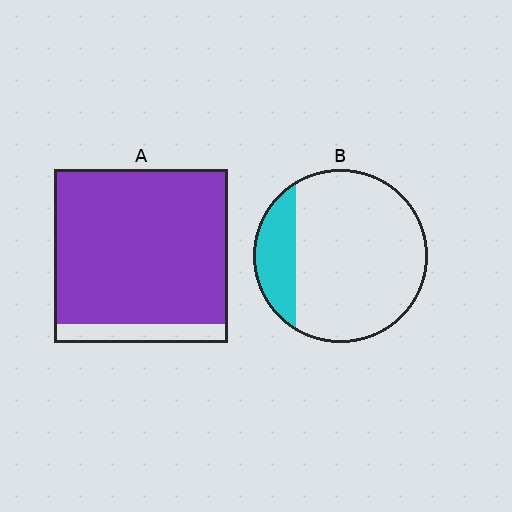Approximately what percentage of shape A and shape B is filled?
A is approximately 90% and B is approximately 20%.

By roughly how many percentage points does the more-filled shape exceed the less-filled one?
By roughly 70 percentage points (A over B).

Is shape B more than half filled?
No.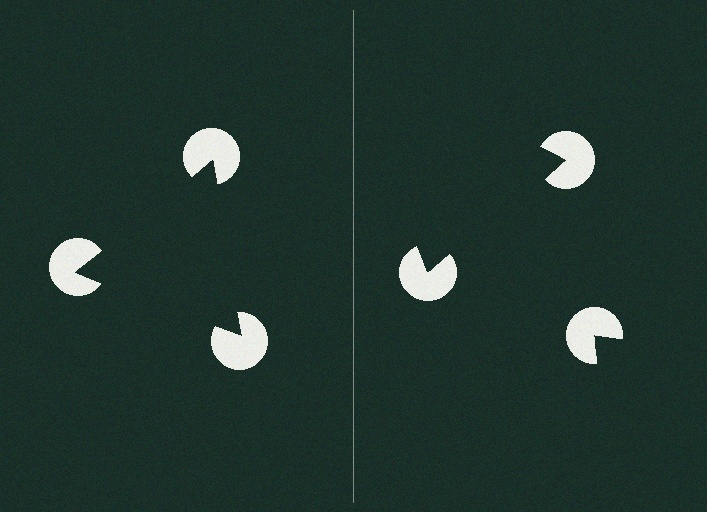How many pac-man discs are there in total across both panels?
6 — 3 on each side.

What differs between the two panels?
The pac-man discs are positioned identically on both sides; only the wedge orientations differ. On the left they align to a triangle; on the right they are misaligned.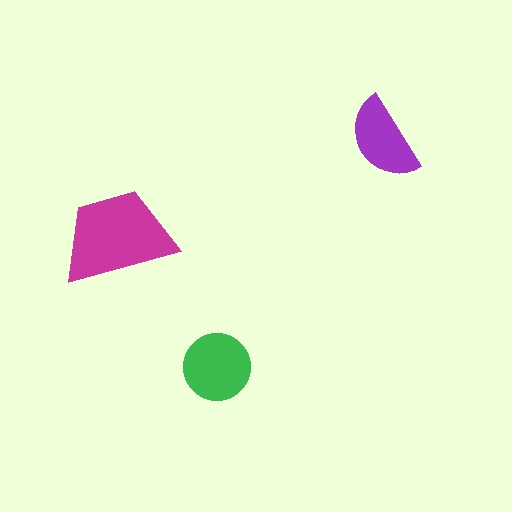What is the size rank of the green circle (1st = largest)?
2nd.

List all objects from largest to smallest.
The magenta trapezoid, the green circle, the purple semicircle.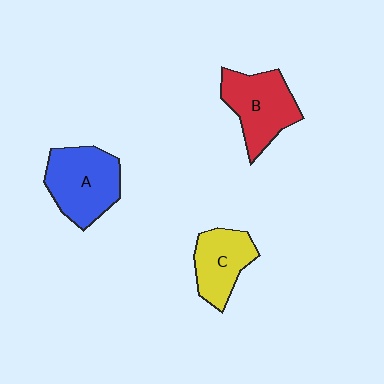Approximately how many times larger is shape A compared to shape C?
Approximately 1.4 times.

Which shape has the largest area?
Shape A (blue).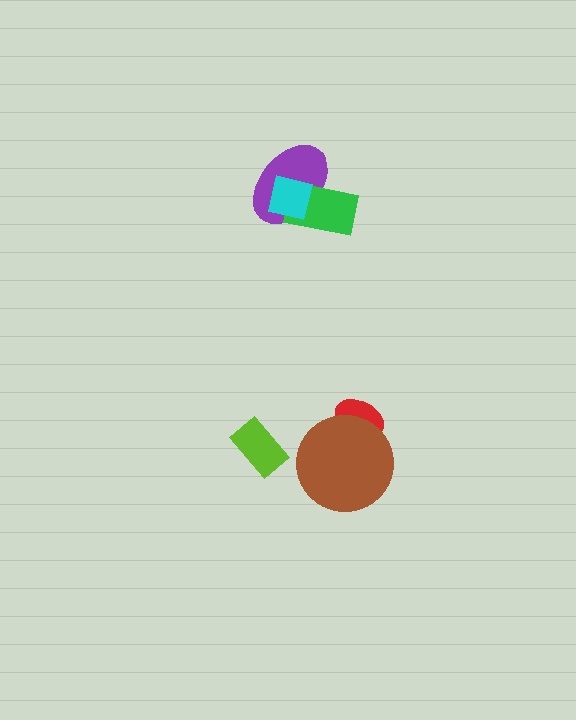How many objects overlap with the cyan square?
2 objects overlap with the cyan square.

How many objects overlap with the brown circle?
1 object overlaps with the brown circle.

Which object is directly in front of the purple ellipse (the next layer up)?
The green rectangle is directly in front of the purple ellipse.